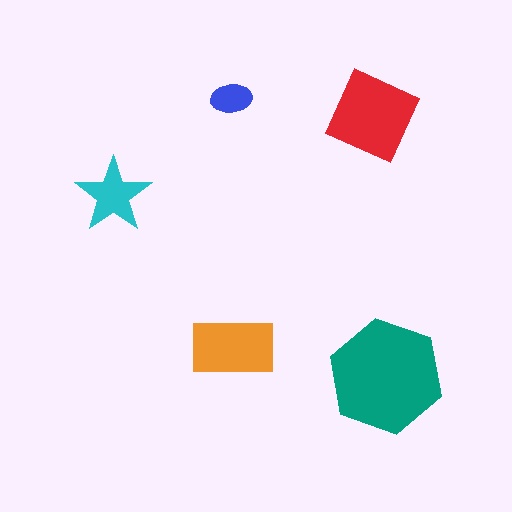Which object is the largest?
The teal hexagon.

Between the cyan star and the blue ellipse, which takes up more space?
The cyan star.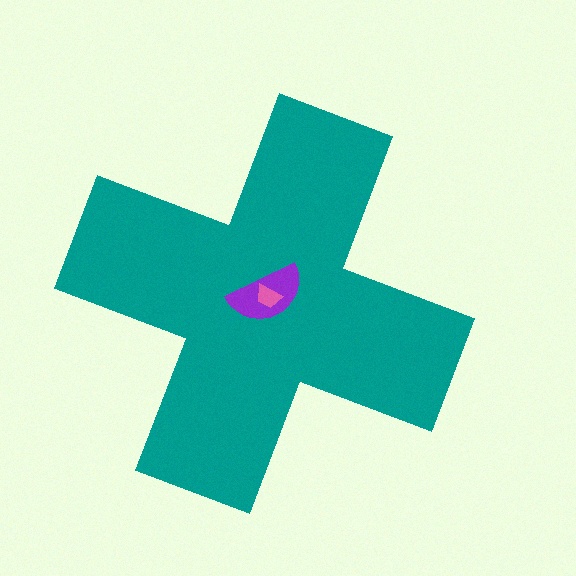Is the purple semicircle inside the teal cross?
Yes.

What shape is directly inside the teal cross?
The purple semicircle.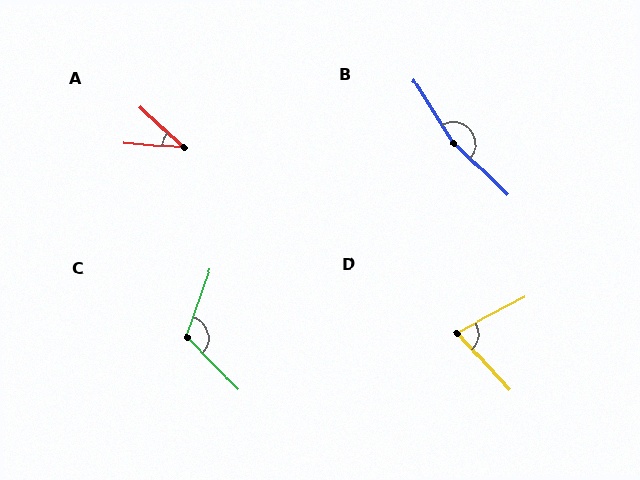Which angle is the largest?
B, at approximately 166 degrees.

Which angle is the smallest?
A, at approximately 39 degrees.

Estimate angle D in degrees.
Approximately 75 degrees.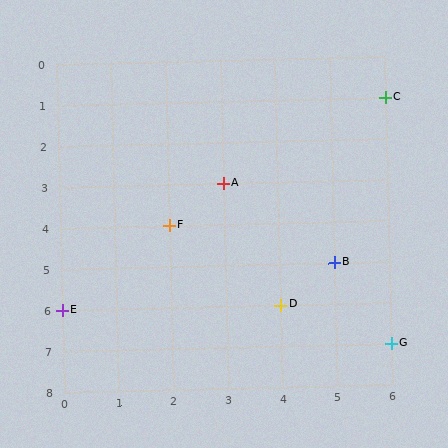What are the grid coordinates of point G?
Point G is at grid coordinates (6, 7).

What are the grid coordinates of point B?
Point B is at grid coordinates (5, 5).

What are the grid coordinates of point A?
Point A is at grid coordinates (3, 3).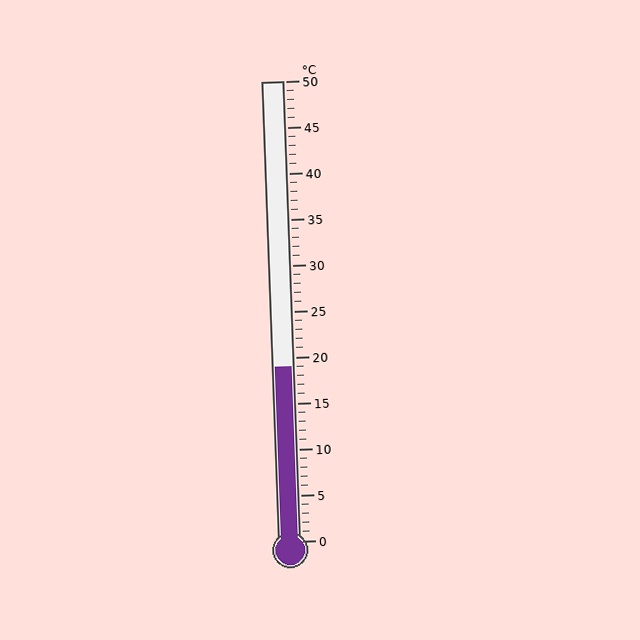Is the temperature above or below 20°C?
The temperature is below 20°C.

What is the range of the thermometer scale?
The thermometer scale ranges from 0°C to 50°C.